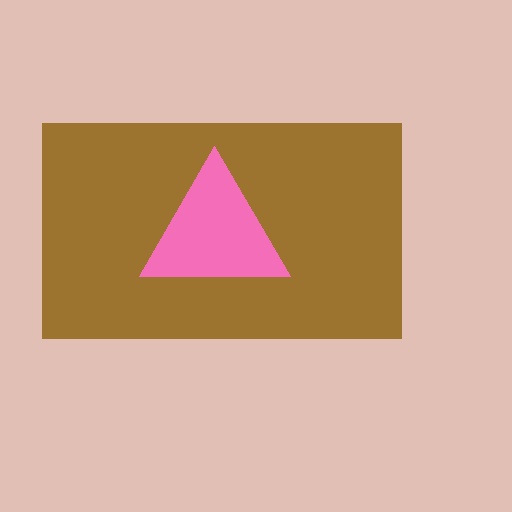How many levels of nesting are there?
2.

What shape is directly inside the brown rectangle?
The pink triangle.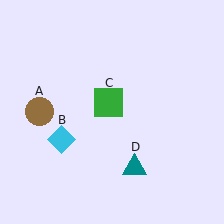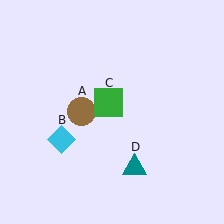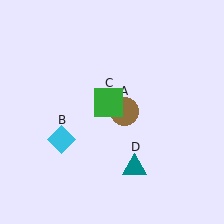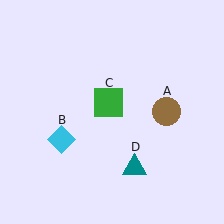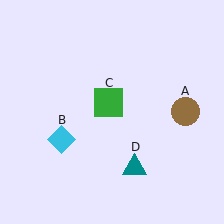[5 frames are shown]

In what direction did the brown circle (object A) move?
The brown circle (object A) moved right.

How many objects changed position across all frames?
1 object changed position: brown circle (object A).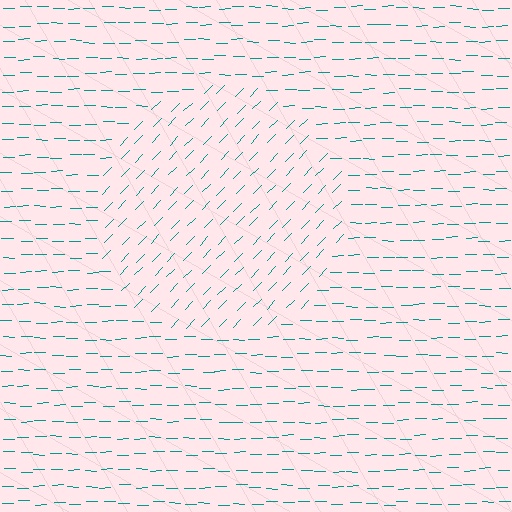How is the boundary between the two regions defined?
The boundary is defined purely by a change in line orientation (approximately 45 degrees difference). All lines are the same color and thickness.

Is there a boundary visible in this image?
Yes, there is a texture boundary formed by a change in line orientation.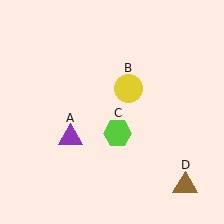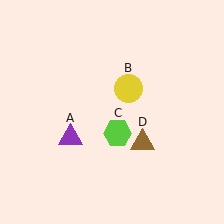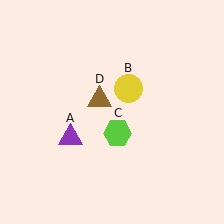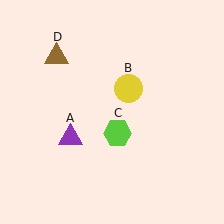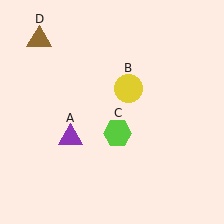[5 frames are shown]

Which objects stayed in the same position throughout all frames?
Purple triangle (object A) and yellow circle (object B) and lime hexagon (object C) remained stationary.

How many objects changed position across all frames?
1 object changed position: brown triangle (object D).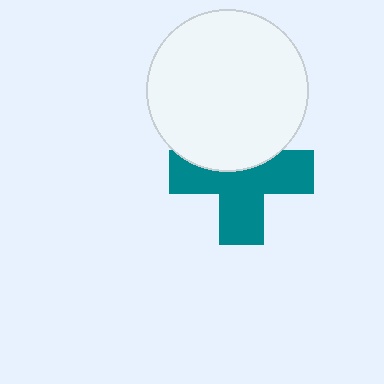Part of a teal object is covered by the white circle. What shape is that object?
It is a cross.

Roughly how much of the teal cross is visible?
About half of it is visible (roughly 64%).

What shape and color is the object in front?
The object in front is a white circle.